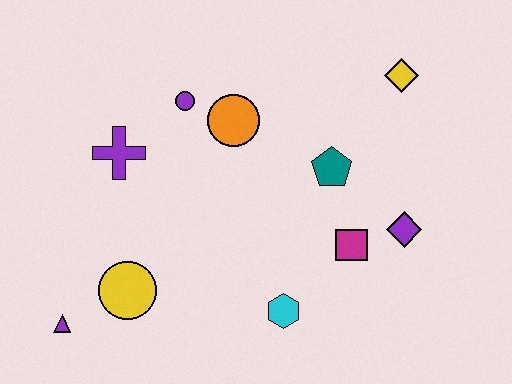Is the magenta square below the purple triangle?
No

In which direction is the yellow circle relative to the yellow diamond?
The yellow circle is to the left of the yellow diamond.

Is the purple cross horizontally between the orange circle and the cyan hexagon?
No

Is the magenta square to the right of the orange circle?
Yes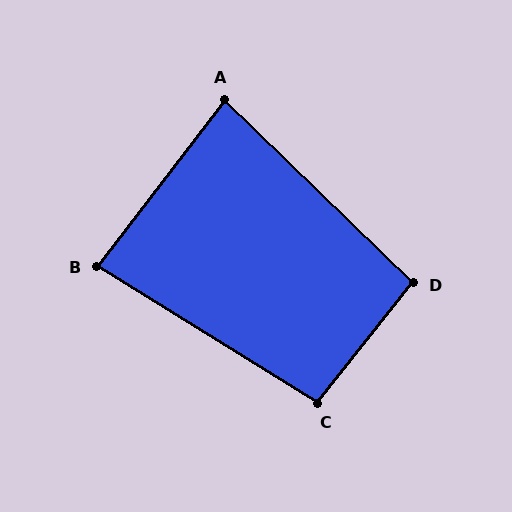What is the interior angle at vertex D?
Approximately 96 degrees (obtuse).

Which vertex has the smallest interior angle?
A, at approximately 83 degrees.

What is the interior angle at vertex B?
Approximately 84 degrees (acute).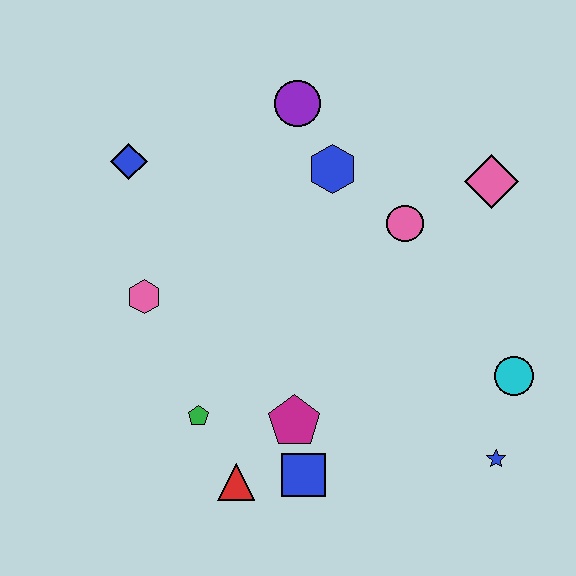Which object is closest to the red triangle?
The blue square is closest to the red triangle.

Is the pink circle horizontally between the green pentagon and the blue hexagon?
No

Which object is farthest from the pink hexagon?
The blue star is farthest from the pink hexagon.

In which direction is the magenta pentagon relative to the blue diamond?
The magenta pentagon is below the blue diamond.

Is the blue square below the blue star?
Yes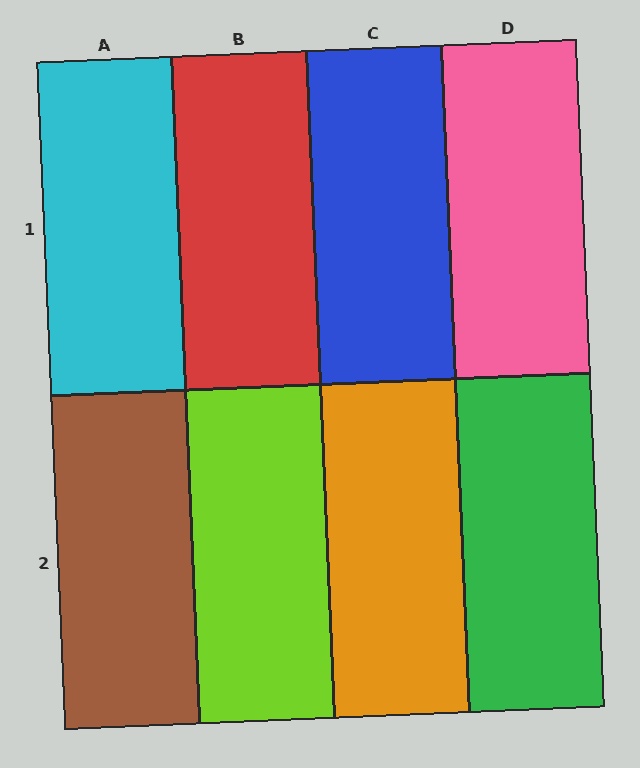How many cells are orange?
1 cell is orange.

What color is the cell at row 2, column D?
Green.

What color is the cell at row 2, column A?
Brown.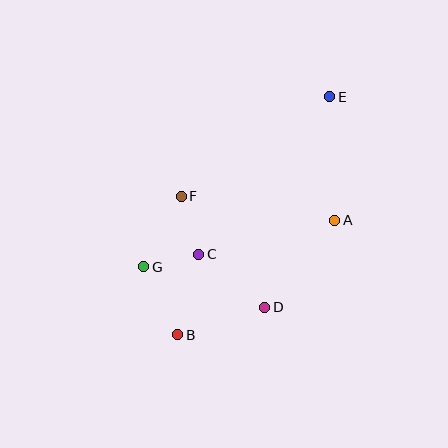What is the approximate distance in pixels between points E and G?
The distance between E and G is approximately 252 pixels.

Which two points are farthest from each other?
Points B and E are farthest from each other.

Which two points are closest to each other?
Points C and G are closest to each other.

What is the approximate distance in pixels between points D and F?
The distance between D and F is approximately 139 pixels.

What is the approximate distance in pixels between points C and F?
The distance between C and F is approximately 60 pixels.